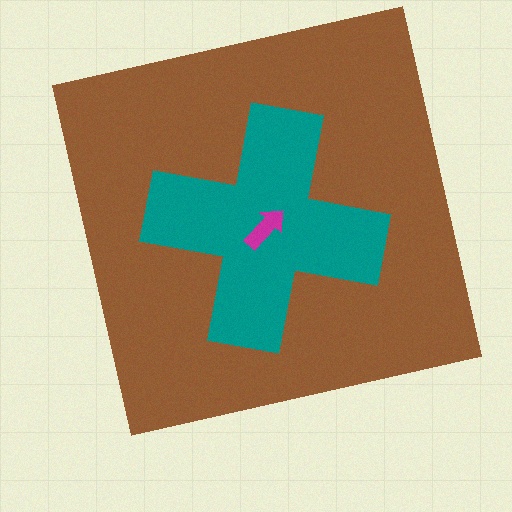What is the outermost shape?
The brown square.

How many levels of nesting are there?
3.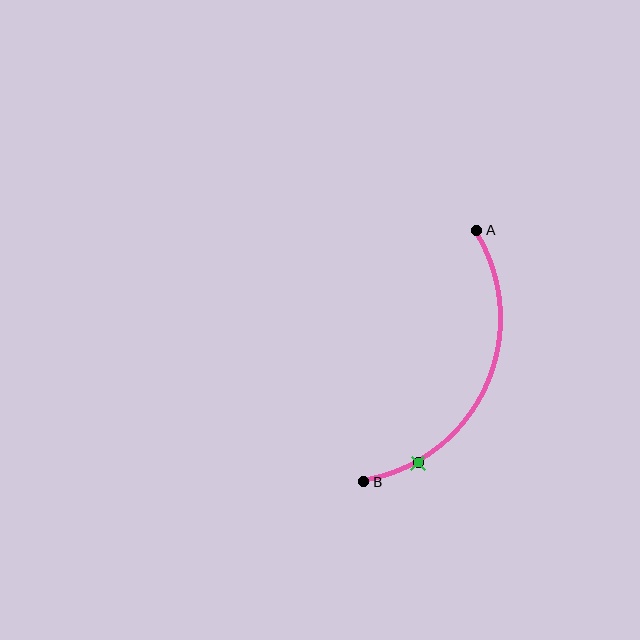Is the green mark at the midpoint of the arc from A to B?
No. The green mark lies on the arc but is closer to endpoint B. The arc midpoint would be at the point on the curve equidistant along the arc from both A and B.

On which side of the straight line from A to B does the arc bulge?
The arc bulges to the right of the straight line connecting A and B.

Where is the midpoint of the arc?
The arc midpoint is the point on the curve farthest from the straight line joining A and B. It sits to the right of that line.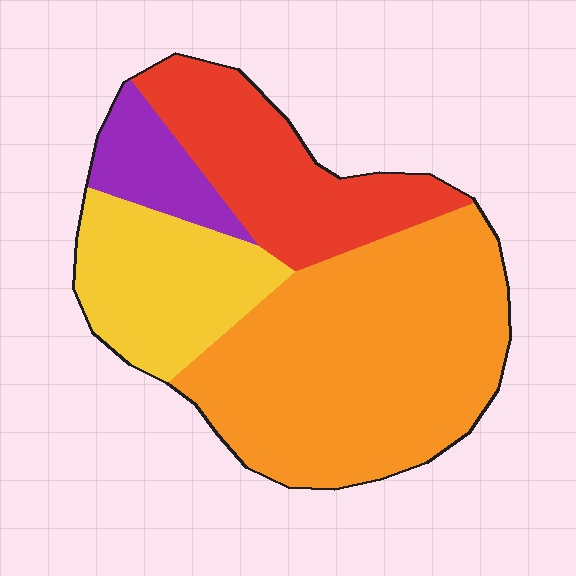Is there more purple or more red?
Red.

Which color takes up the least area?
Purple, at roughly 10%.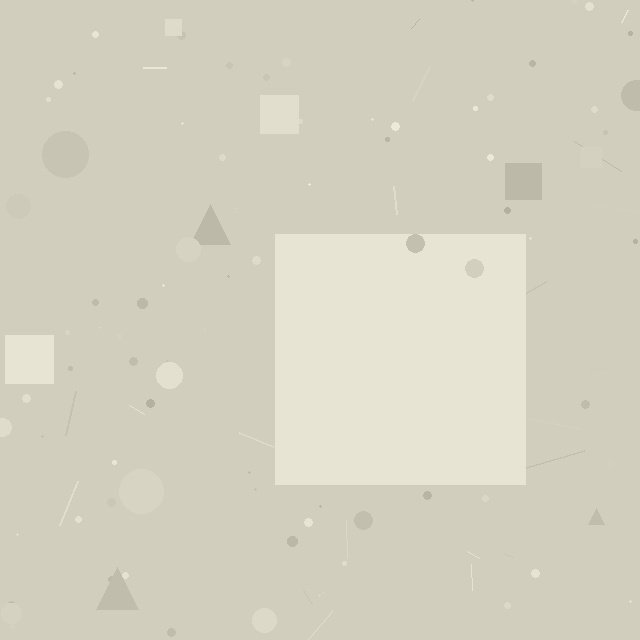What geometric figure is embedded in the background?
A square is embedded in the background.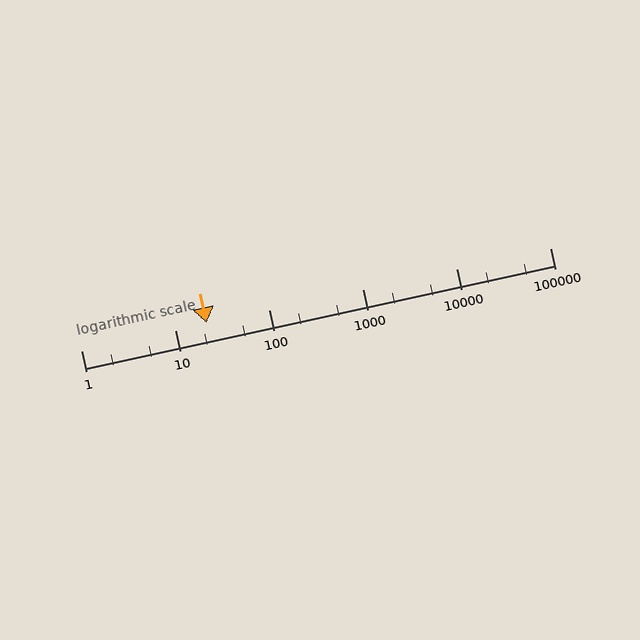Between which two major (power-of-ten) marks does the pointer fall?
The pointer is between 10 and 100.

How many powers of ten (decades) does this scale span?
The scale spans 5 decades, from 1 to 100000.